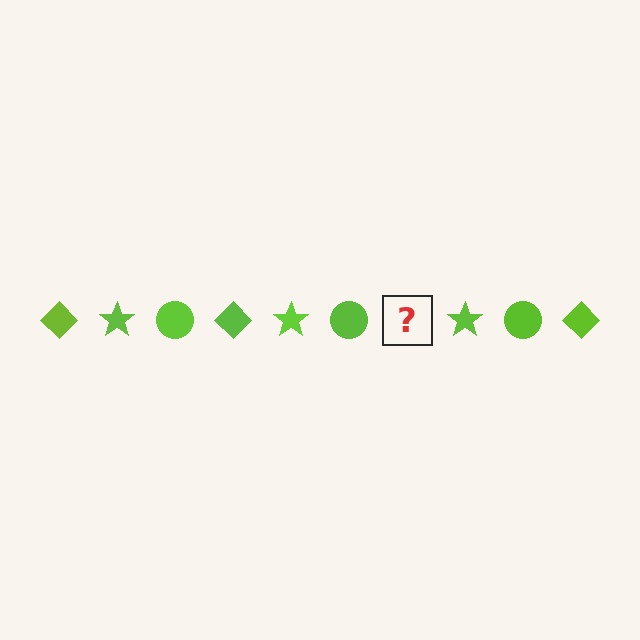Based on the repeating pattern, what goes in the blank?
The blank should be a lime diamond.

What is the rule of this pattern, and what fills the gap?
The rule is that the pattern cycles through diamond, star, circle shapes in lime. The gap should be filled with a lime diamond.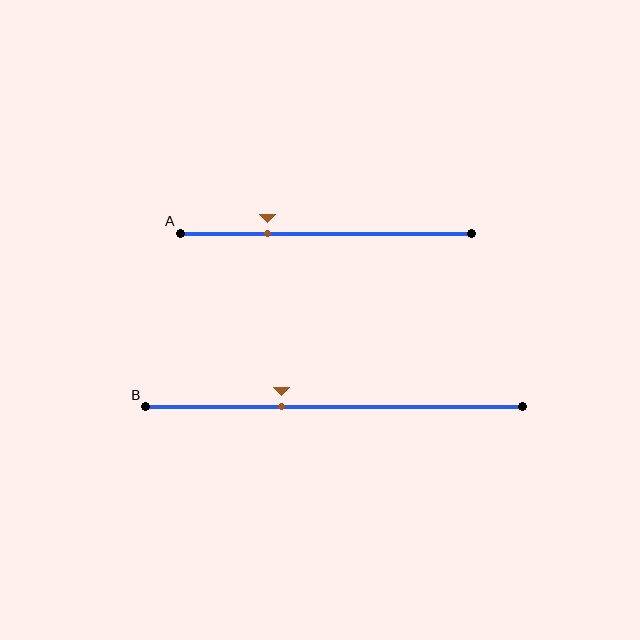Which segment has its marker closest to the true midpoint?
Segment B has its marker closest to the true midpoint.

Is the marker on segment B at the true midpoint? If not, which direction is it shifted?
No, the marker on segment B is shifted to the left by about 14% of the segment length.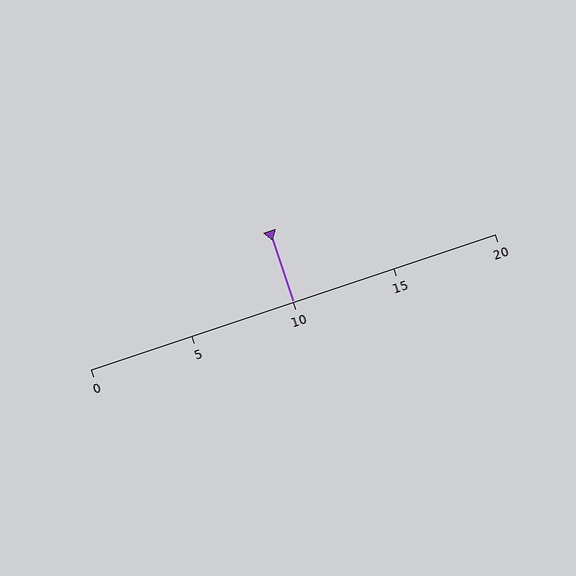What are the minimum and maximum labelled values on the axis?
The axis runs from 0 to 20.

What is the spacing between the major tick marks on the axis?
The major ticks are spaced 5 apart.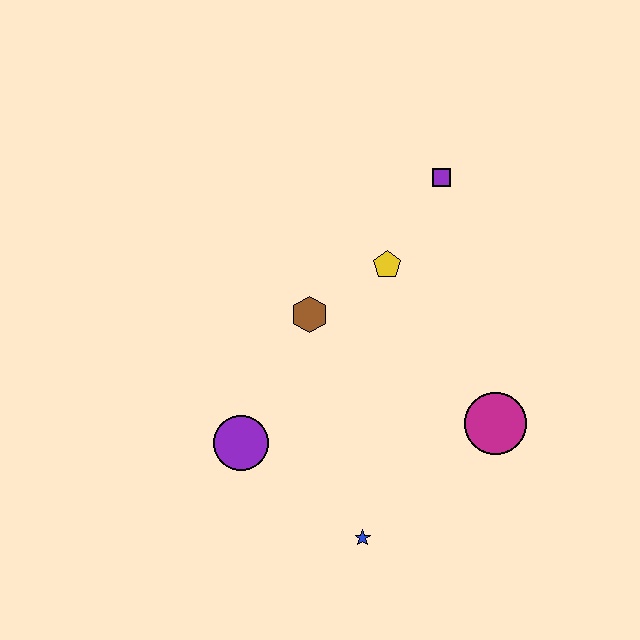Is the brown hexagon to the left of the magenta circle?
Yes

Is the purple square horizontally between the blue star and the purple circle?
No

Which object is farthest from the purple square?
The blue star is farthest from the purple square.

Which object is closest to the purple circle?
The brown hexagon is closest to the purple circle.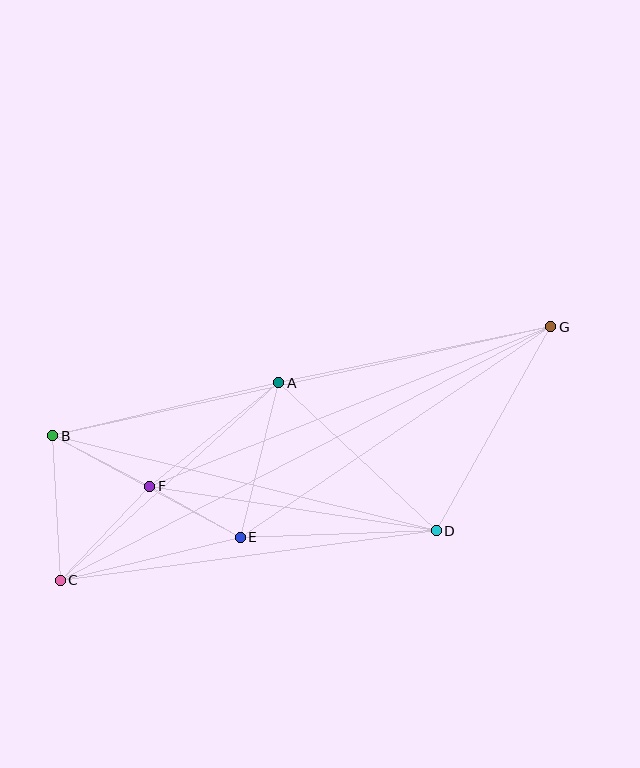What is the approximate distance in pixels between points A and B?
The distance between A and B is approximately 232 pixels.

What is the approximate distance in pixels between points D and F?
The distance between D and F is approximately 290 pixels.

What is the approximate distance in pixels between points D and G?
The distance between D and G is approximately 234 pixels.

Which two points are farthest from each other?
Points C and G are farthest from each other.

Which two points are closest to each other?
Points E and F are closest to each other.